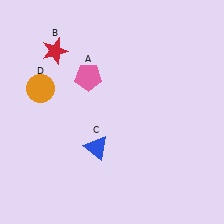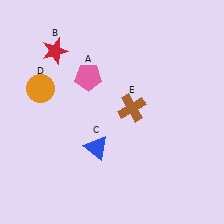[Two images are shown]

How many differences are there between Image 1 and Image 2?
There is 1 difference between the two images.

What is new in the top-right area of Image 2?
A brown cross (E) was added in the top-right area of Image 2.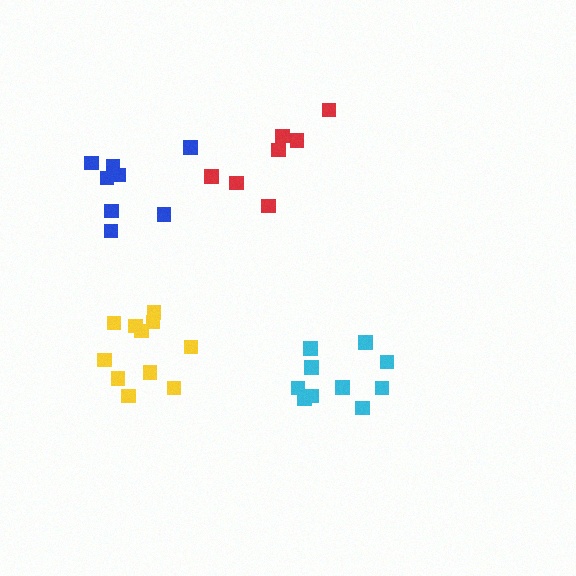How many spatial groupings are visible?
There are 4 spatial groupings.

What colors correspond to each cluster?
The clusters are colored: red, yellow, cyan, blue.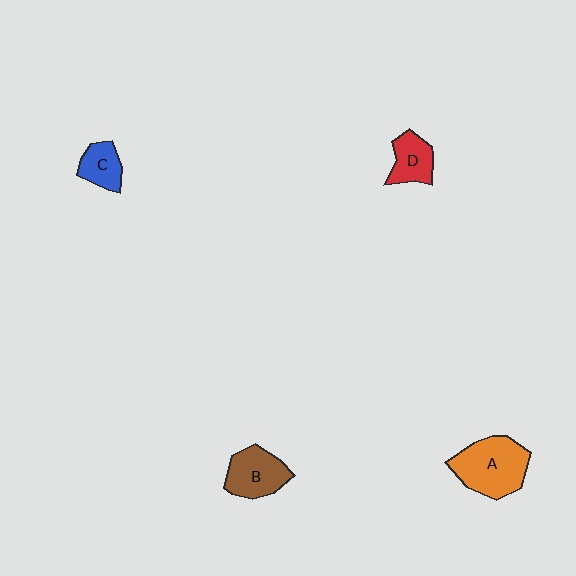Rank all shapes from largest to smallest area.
From largest to smallest: A (orange), B (brown), D (red), C (blue).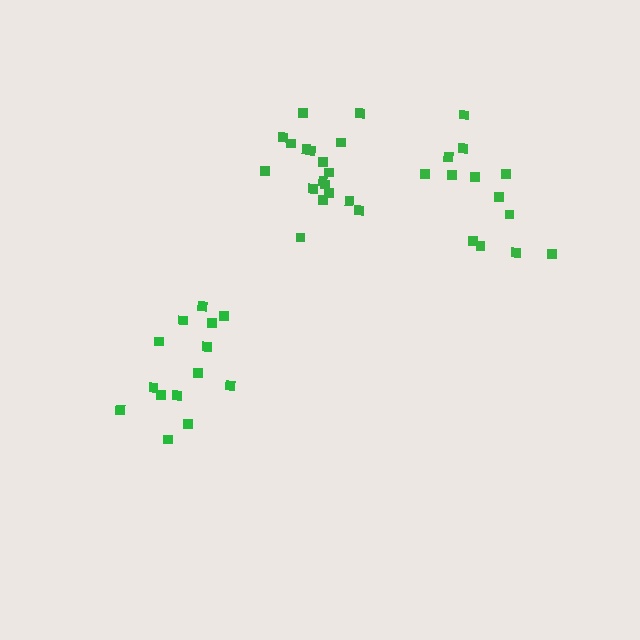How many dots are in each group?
Group 1: 13 dots, Group 2: 18 dots, Group 3: 14 dots (45 total).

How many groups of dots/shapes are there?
There are 3 groups.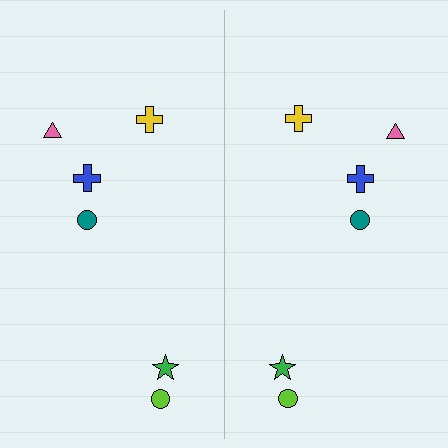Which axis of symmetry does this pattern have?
The pattern has a vertical axis of symmetry running through the center of the image.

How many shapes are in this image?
There are 12 shapes in this image.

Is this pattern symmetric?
Yes, this pattern has bilateral (reflection) symmetry.